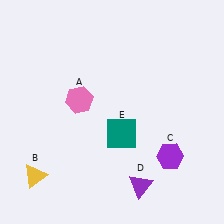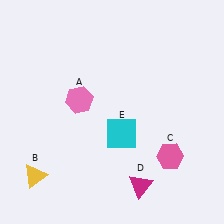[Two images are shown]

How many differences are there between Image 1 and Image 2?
There are 3 differences between the two images.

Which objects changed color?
C changed from purple to pink. D changed from purple to magenta. E changed from teal to cyan.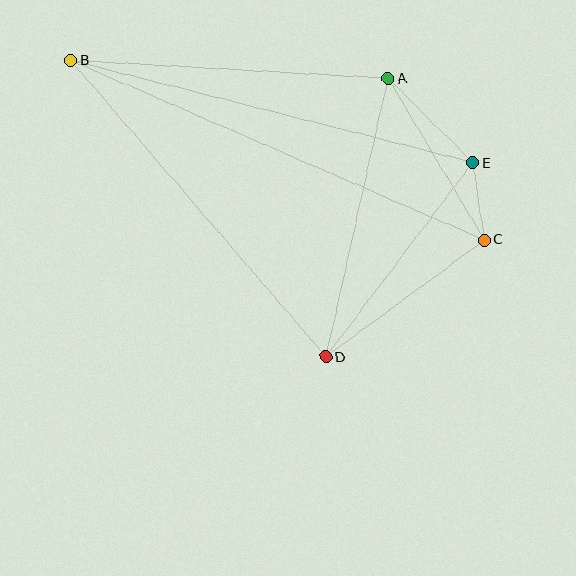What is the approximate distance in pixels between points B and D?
The distance between B and D is approximately 391 pixels.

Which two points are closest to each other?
Points C and E are closest to each other.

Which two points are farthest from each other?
Points B and C are farthest from each other.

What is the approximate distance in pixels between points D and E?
The distance between D and E is approximately 243 pixels.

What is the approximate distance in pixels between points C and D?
The distance between C and D is approximately 197 pixels.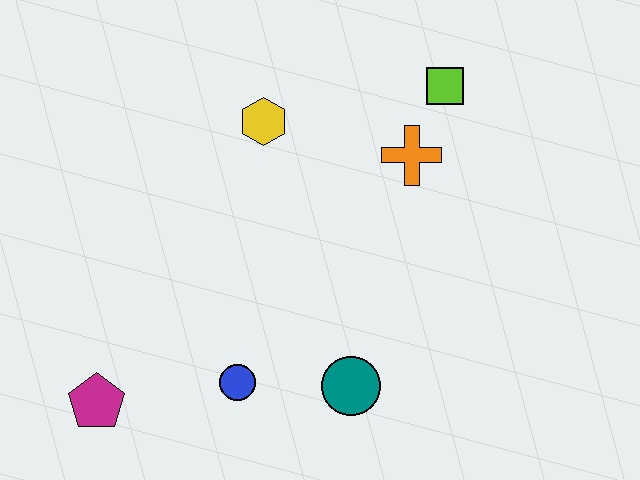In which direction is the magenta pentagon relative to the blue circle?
The magenta pentagon is to the left of the blue circle.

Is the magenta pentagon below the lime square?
Yes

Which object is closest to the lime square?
The orange cross is closest to the lime square.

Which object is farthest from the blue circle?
The lime square is farthest from the blue circle.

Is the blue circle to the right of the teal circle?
No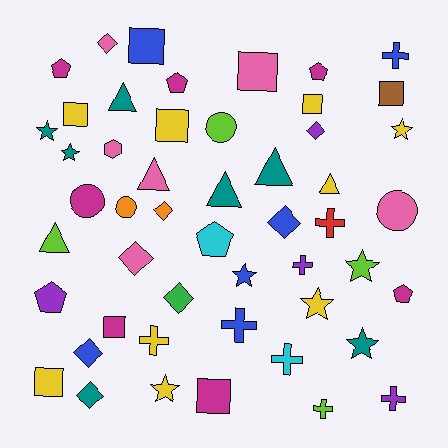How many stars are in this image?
There are 8 stars.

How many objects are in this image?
There are 50 objects.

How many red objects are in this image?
There is 1 red object.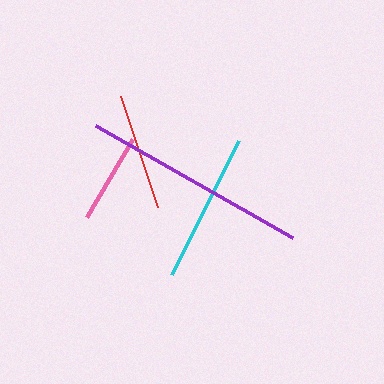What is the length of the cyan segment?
The cyan segment is approximately 150 pixels long.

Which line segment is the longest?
The purple line is the longest at approximately 227 pixels.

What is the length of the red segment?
The red segment is approximately 118 pixels long.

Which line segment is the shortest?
The pink line is the shortest at approximately 90 pixels.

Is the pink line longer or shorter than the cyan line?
The cyan line is longer than the pink line.